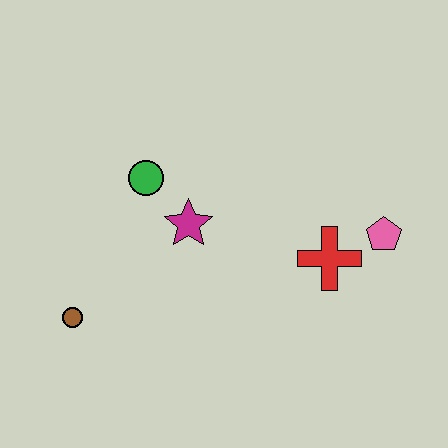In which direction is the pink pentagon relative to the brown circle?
The pink pentagon is to the right of the brown circle.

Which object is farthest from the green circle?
The pink pentagon is farthest from the green circle.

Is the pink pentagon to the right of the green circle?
Yes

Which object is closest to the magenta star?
The green circle is closest to the magenta star.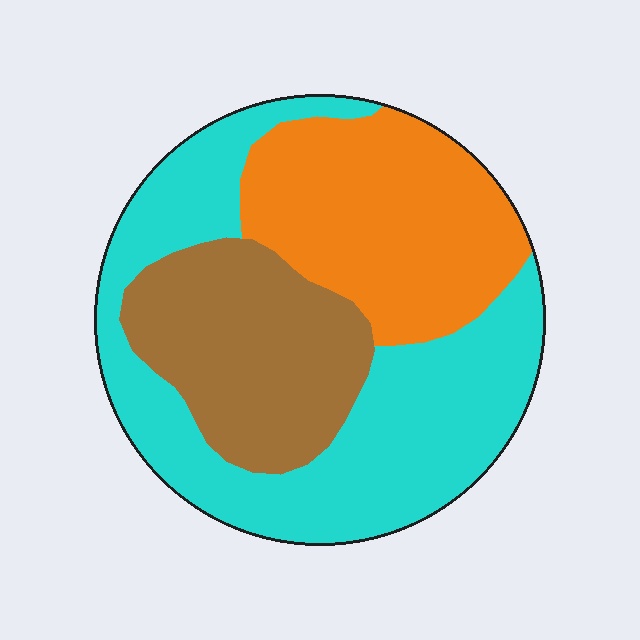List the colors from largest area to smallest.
From largest to smallest: cyan, orange, brown.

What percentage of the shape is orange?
Orange covers around 30% of the shape.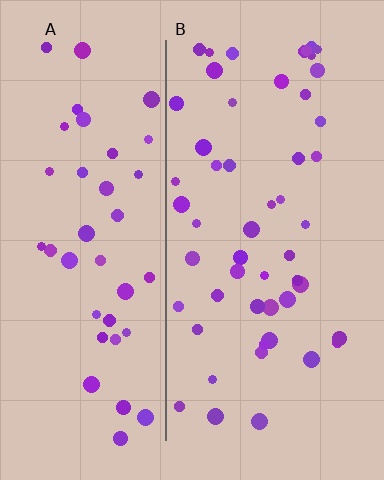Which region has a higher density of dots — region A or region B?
B (the right).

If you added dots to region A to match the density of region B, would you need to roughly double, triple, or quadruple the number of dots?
Approximately double.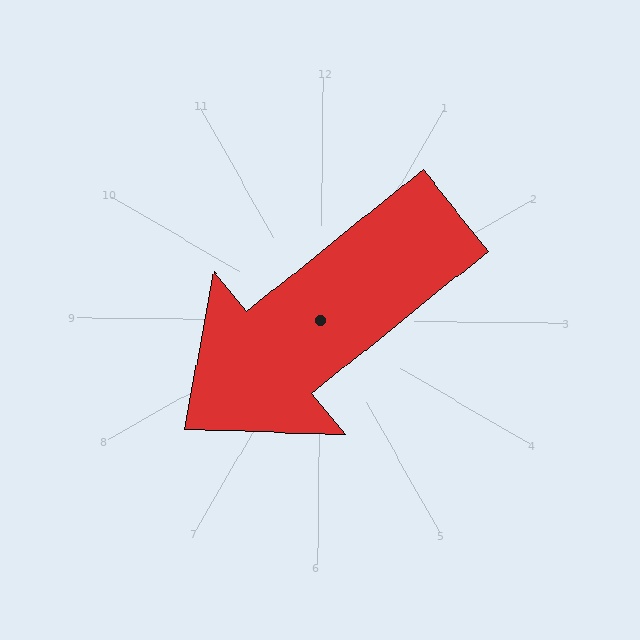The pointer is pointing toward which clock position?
Roughly 8 o'clock.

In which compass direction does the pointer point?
Southwest.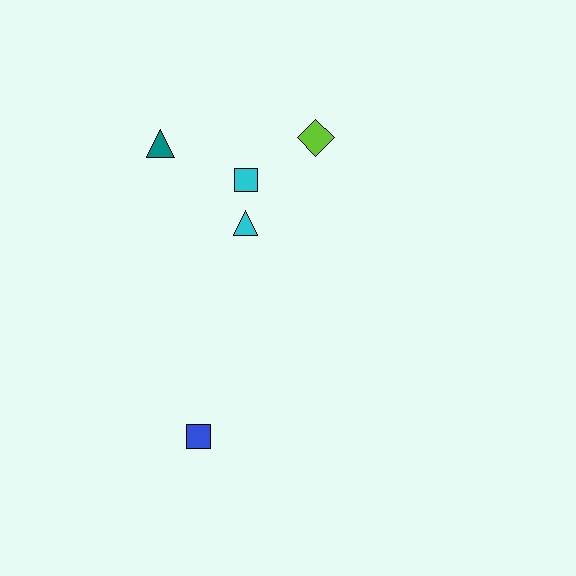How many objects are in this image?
There are 5 objects.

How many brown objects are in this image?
There are no brown objects.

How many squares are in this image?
There are 2 squares.